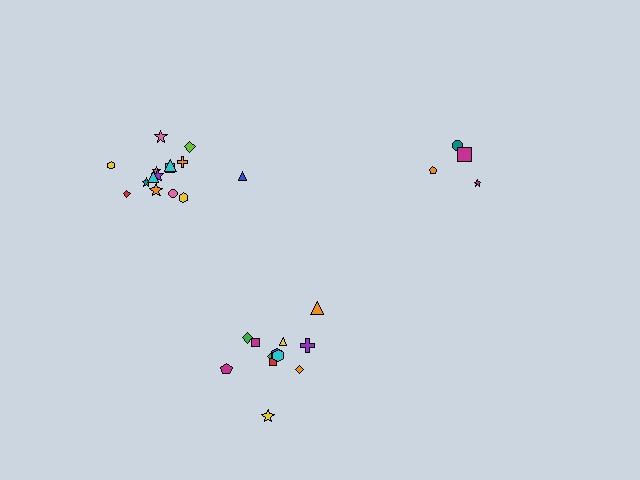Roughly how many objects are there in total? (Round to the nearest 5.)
Roughly 30 objects in total.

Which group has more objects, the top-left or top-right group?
The top-left group.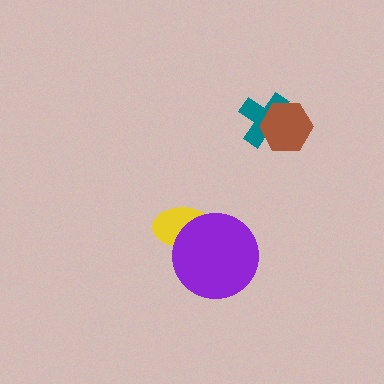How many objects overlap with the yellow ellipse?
1 object overlaps with the yellow ellipse.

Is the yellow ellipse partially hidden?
Yes, it is partially covered by another shape.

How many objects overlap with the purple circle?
1 object overlaps with the purple circle.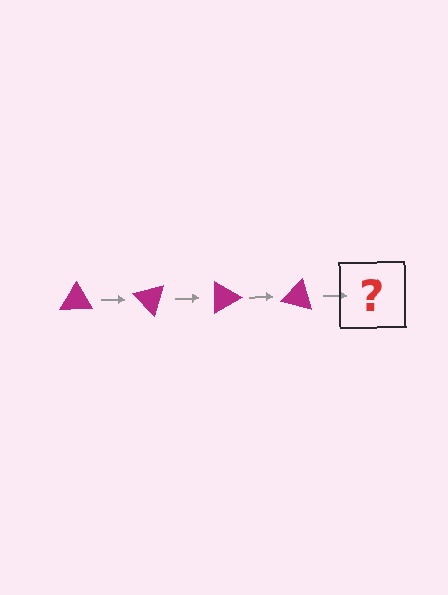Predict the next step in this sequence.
The next step is a magenta triangle rotated 180 degrees.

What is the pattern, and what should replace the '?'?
The pattern is that the triangle rotates 45 degrees each step. The '?' should be a magenta triangle rotated 180 degrees.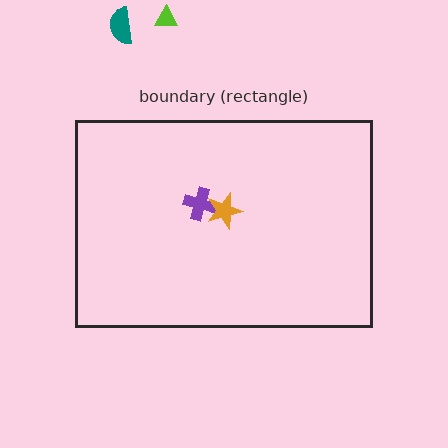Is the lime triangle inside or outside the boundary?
Outside.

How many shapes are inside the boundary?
2 inside, 2 outside.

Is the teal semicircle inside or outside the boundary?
Outside.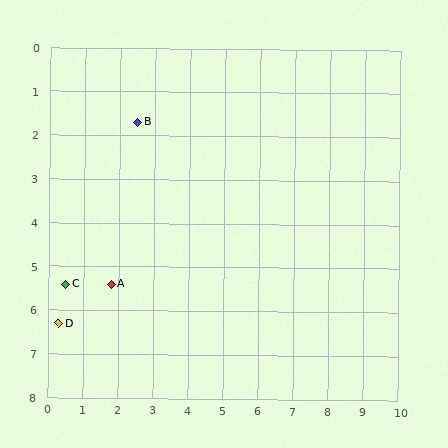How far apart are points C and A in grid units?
Points C and A are about 1.3 grid units apart.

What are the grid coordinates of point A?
Point A is at approximately (1.8, 5.4).